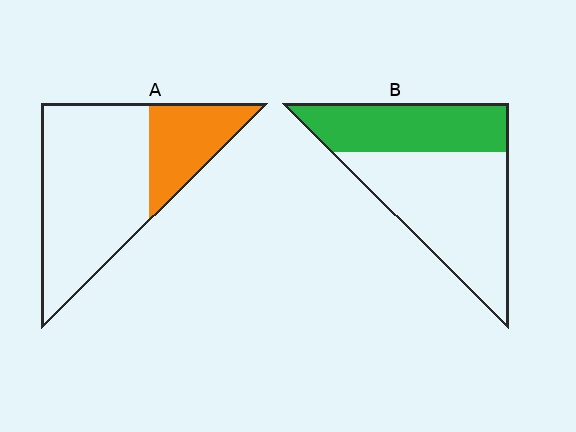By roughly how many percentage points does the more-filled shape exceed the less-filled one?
By roughly 10 percentage points (B over A).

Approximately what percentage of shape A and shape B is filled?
A is approximately 30% and B is approximately 40%.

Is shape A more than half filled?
No.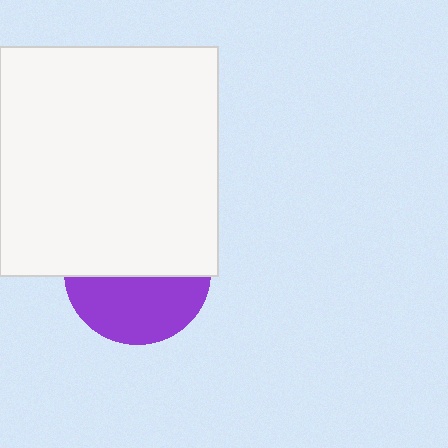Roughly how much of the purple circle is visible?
About half of it is visible (roughly 45%).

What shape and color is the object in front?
The object in front is a white rectangle.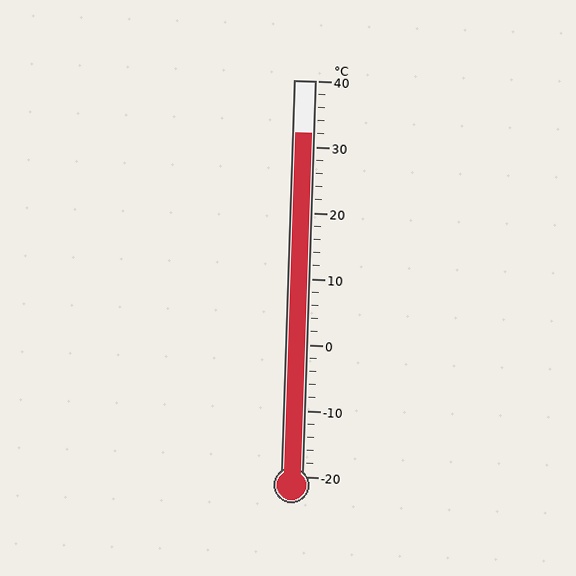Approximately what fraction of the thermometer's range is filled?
The thermometer is filled to approximately 85% of its range.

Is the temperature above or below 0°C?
The temperature is above 0°C.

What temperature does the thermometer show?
The thermometer shows approximately 32°C.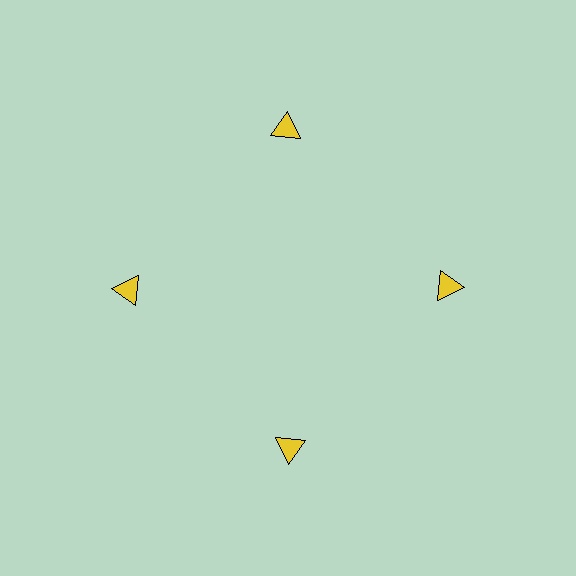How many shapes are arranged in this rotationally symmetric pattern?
There are 4 shapes, arranged in 4 groups of 1.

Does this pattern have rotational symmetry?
Yes, this pattern has 4-fold rotational symmetry. It looks the same after rotating 90 degrees around the center.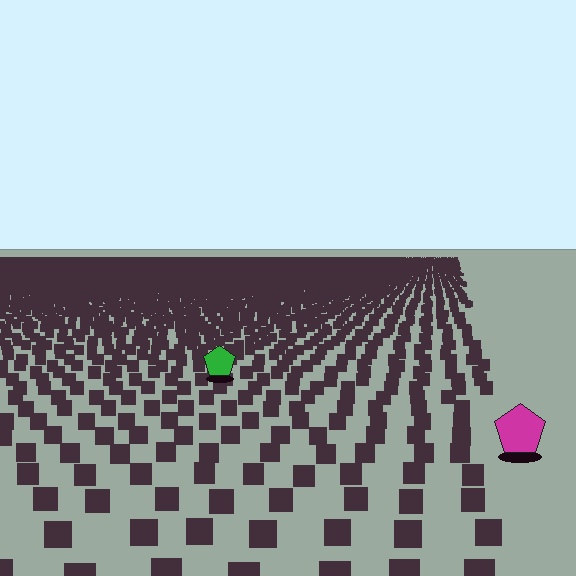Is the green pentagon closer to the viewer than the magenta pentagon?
No. The magenta pentagon is closer — you can tell from the texture gradient: the ground texture is coarser near it.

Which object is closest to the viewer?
The magenta pentagon is closest. The texture marks near it are larger and more spread out.